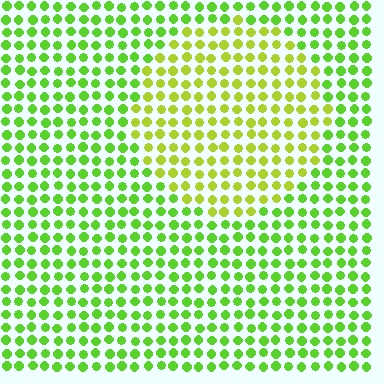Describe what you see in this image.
The image is filled with small lime elements in a uniform arrangement. A circle-shaped region is visible where the elements are tinted to a slightly different hue, forming a subtle color boundary.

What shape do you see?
I see a circle.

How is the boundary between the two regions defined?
The boundary is defined purely by a slight shift in hue (about 29 degrees). Spacing, size, and orientation are identical on both sides.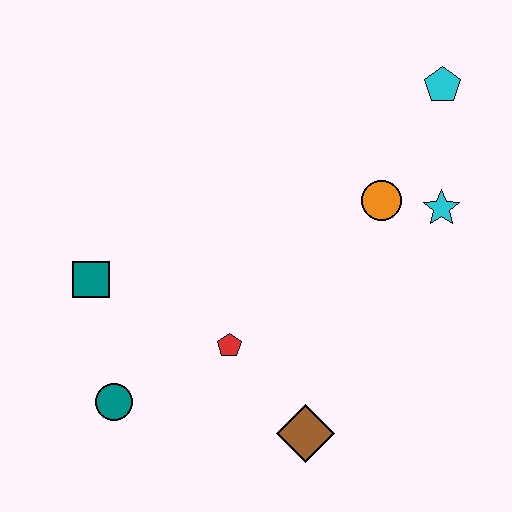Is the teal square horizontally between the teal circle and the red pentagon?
No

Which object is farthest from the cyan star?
The teal circle is farthest from the cyan star.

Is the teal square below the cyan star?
Yes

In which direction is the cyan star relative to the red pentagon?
The cyan star is to the right of the red pentagon.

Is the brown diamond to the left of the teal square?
No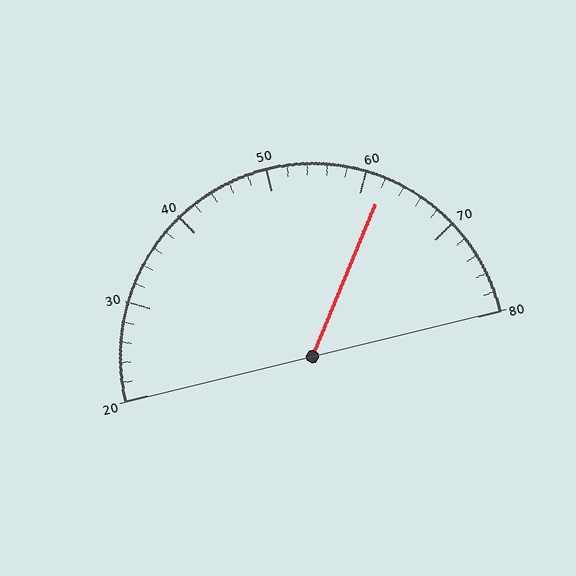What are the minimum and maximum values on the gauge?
The gauge ranges from 20 to 80.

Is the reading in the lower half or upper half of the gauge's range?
The reading is in the upper half of the range (20 to 80).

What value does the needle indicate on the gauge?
The needle indicates approximately 62.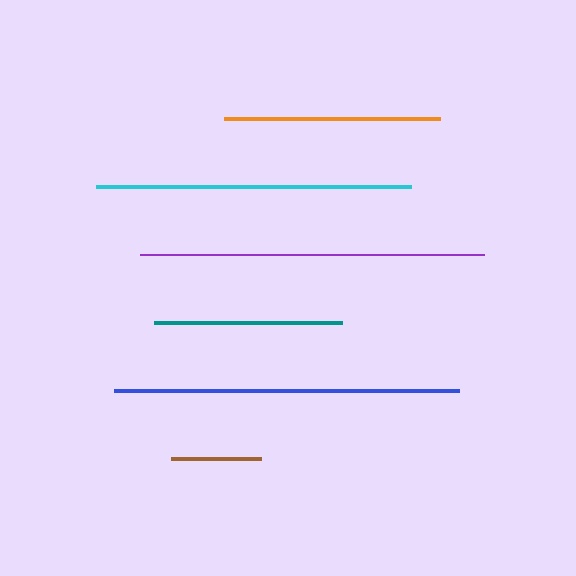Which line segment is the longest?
The purple line is the longest at approximately 344 pixels.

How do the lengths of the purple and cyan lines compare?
The purple and cyan lines are approximately the same length.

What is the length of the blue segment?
The blue segment is approximately 344 pixels long.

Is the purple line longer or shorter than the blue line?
The purple line is longer than the blue line.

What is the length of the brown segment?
The brown segment is approximately 89 pixels long.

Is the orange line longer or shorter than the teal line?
The orange line is longer than the teal line.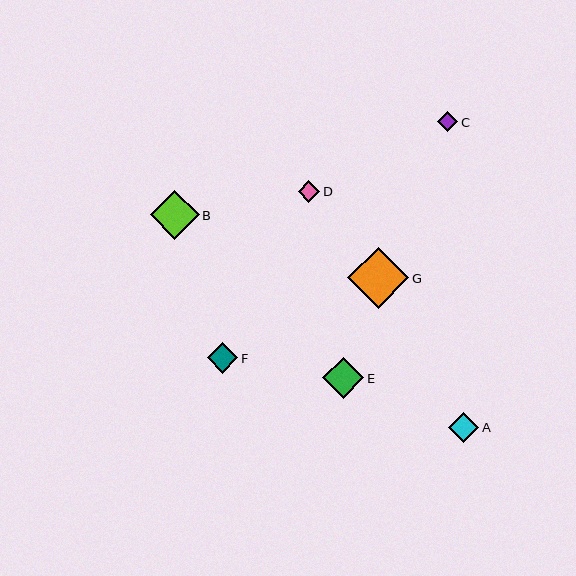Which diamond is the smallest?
Diamond C is the smallest with a size of approximately 20 pixels.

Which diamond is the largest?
Diamond G is the largest with a size of approximately 61 pixels.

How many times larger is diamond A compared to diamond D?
Diamond A is approximately 1.4 times the size of diamond D.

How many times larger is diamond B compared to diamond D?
Diamond B is approximately 2.3 times the size of diamond D.